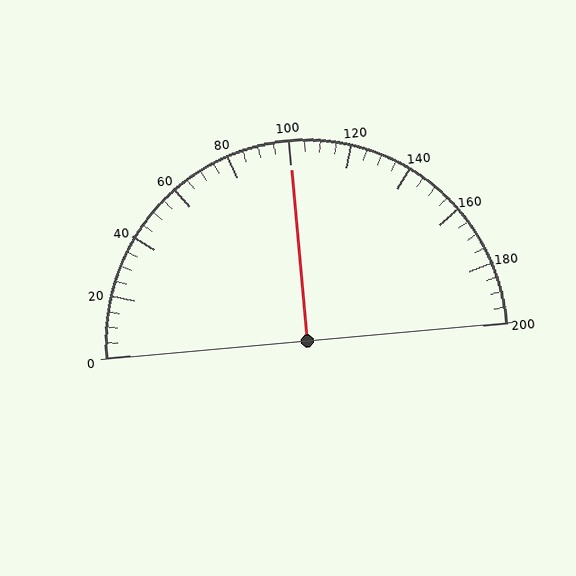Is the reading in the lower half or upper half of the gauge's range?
The reading is in the upper half of the range (0 to 200).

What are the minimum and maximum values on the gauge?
The gauge ranges from 0 to 200.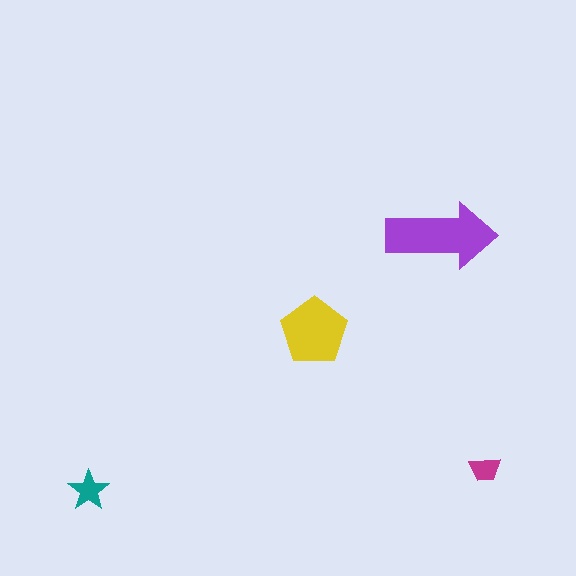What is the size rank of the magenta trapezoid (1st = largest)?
4th.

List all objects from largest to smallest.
The purple arrow, the yellow pentagon, the teal star, the magenta trapezoid.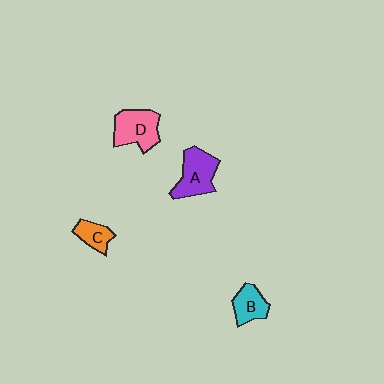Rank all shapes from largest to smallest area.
From largest to smallest: D (pink), A (purple), B (cyan), C (orange).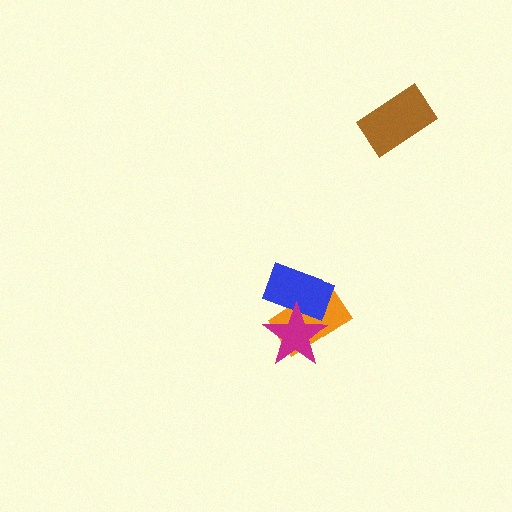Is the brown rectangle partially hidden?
No, no other shape covers it.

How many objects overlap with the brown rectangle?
0 objects overlap with the brown rectangle.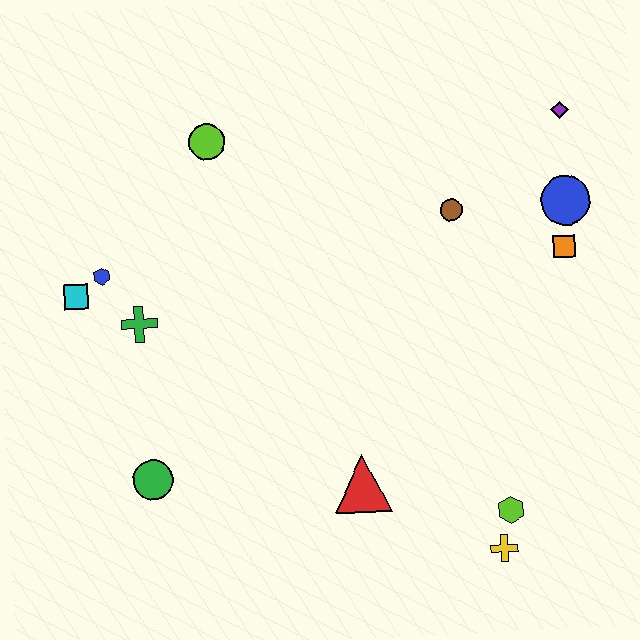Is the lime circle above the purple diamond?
No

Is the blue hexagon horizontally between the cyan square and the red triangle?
Yes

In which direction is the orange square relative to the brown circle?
The orange square is to the right of the brown circle.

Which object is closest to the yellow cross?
The lime hexagon is closest to the yellow cross.